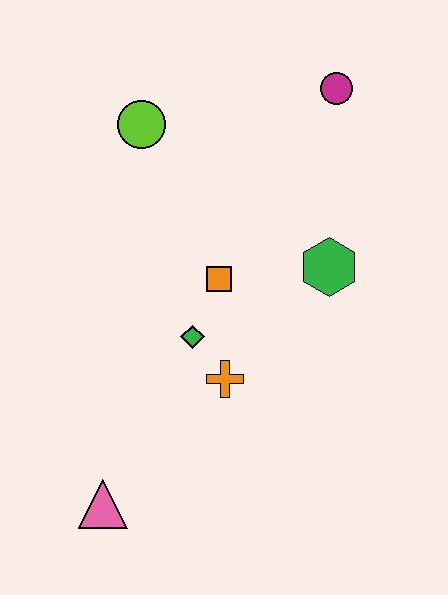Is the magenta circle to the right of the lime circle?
Yes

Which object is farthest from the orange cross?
The magenta circle is farthest from the orange cross.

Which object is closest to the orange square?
The green diamond is closest to the orange square.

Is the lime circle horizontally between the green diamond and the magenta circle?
No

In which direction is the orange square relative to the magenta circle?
The orange square is below the magenta circle.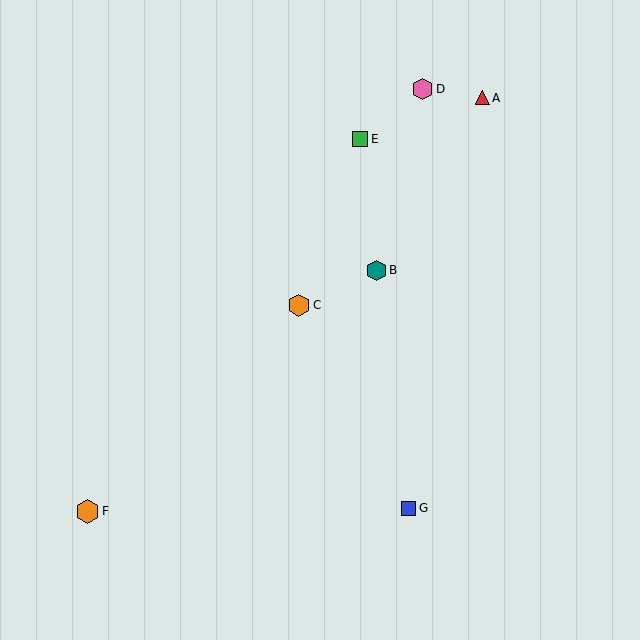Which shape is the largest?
The orange hexagon (labeled F) is the largest.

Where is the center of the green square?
The center of the green square is at (360, 139).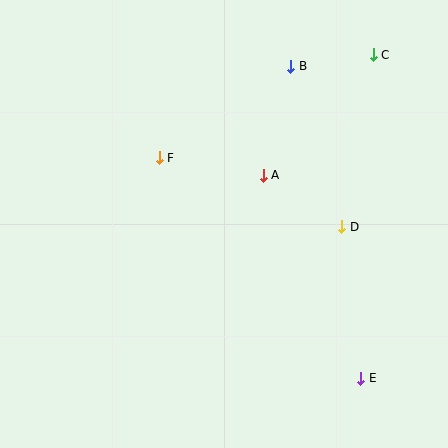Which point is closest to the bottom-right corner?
Point E is closest to the bottom-right corner.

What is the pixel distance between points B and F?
The distance between B and F is 160 pixels.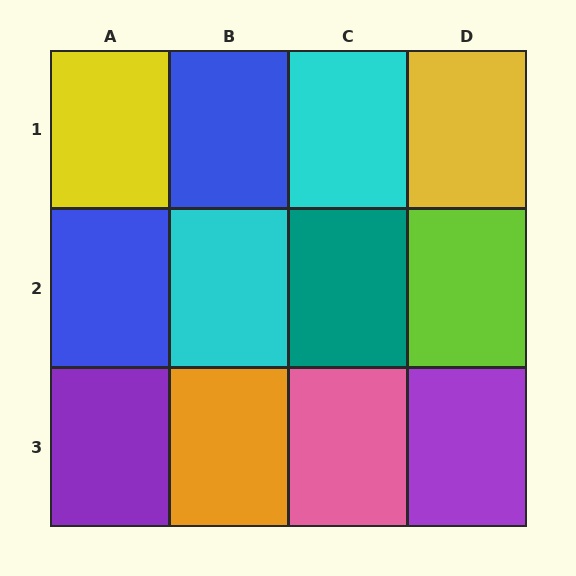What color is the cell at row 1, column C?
Cyan.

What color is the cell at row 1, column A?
Yellow.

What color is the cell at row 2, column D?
Lime.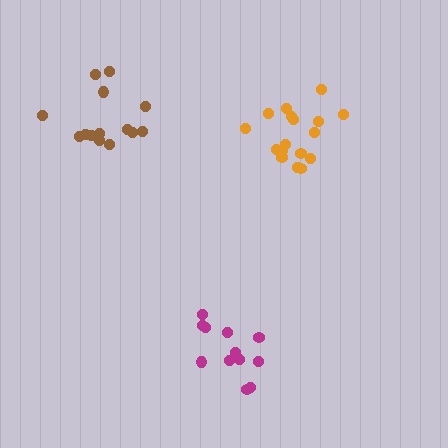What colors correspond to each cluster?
The clusters are colored: magenta, brown, orange.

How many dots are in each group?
Group 1: 13 dots, Group 2: 14 dots, Group 3: 17 dots (44 total).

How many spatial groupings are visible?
There are 3 spatial groupings.